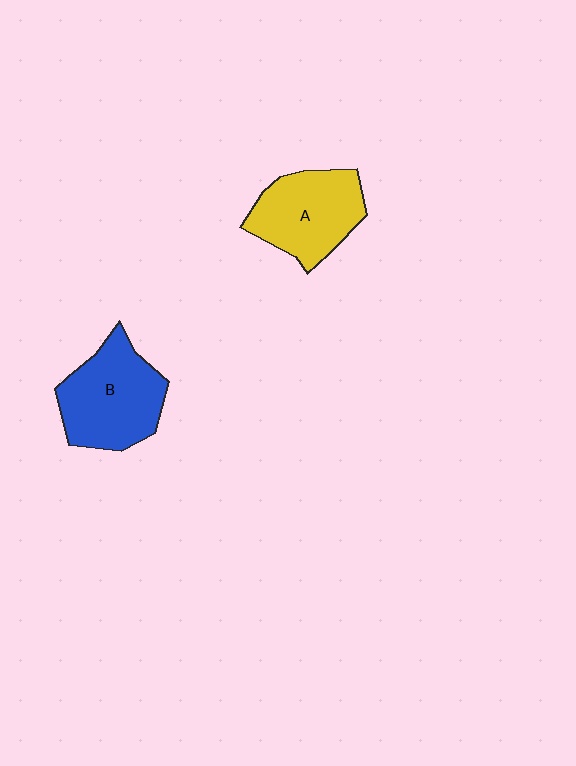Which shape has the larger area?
Shape B (blue).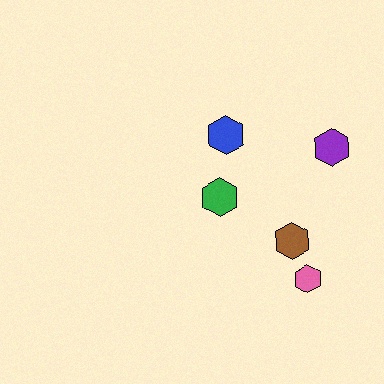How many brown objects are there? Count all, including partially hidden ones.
There is 1 brown object.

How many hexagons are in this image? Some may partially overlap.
There are 5 hexagons.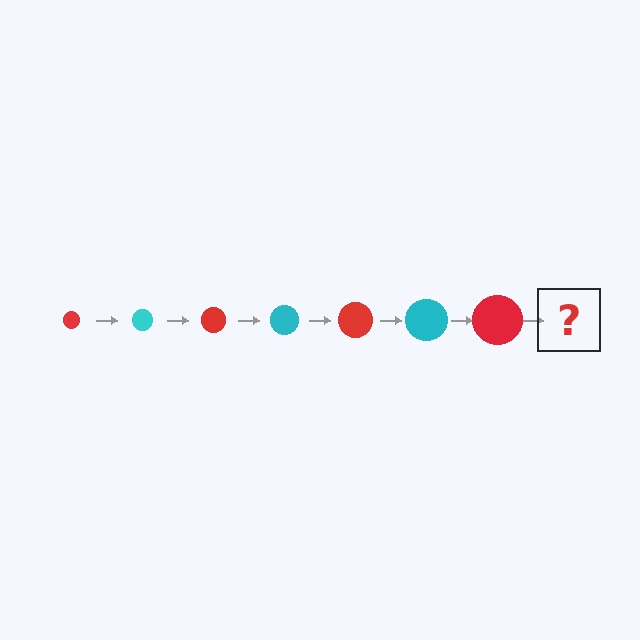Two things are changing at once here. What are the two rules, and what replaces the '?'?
The two rules are that the circle grows larger each step and the color cycles through red and cyan. The '?' should be a cyan circle, larger than the previous one.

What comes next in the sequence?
The next element should be a cyan circle, larger than the previous one.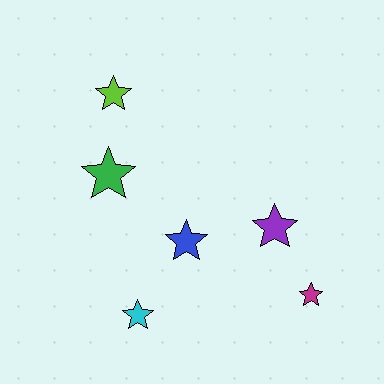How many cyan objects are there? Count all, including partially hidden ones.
There is 1 cyan object.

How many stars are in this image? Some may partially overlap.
There are 6 stars.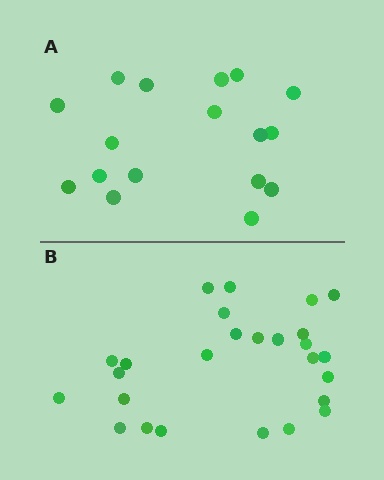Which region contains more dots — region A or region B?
Region B (the bottom region) has more dots.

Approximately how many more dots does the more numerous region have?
Region B has roughly 8 or so more dots than region A.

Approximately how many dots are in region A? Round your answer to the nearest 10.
About 20 dots. (The exact count is 17, which rounds to 20.)